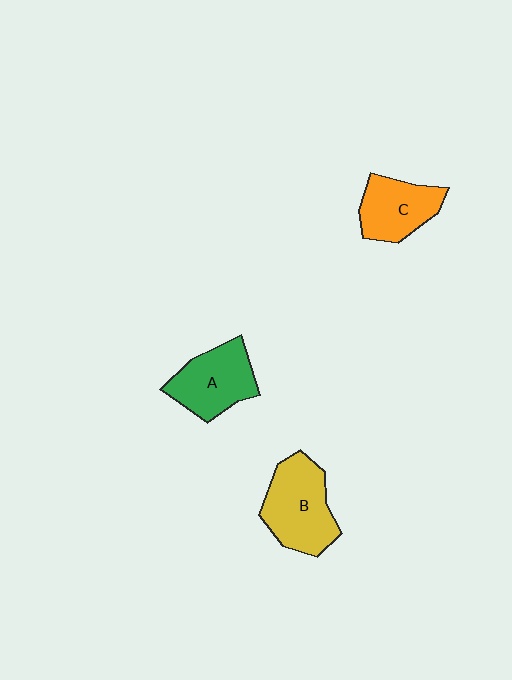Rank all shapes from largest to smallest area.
From largest to smallest: B (yellow), A (green), C (orange).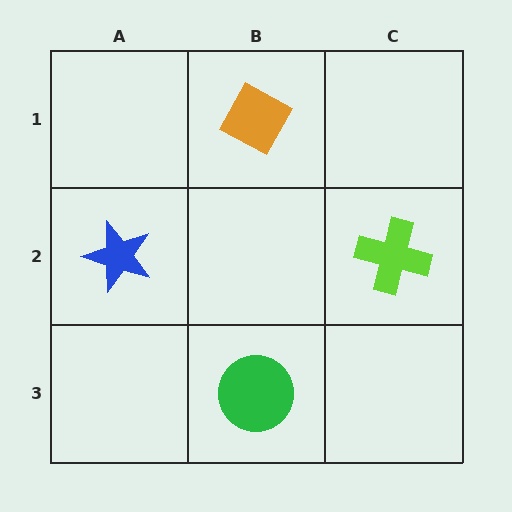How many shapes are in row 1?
1 shape.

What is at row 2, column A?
A blue star.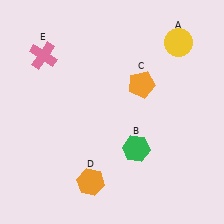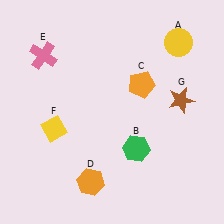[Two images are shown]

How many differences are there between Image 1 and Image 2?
There are 2 differences between the two images.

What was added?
A yellow diamond (F), a brown star (G) were added in Image 2.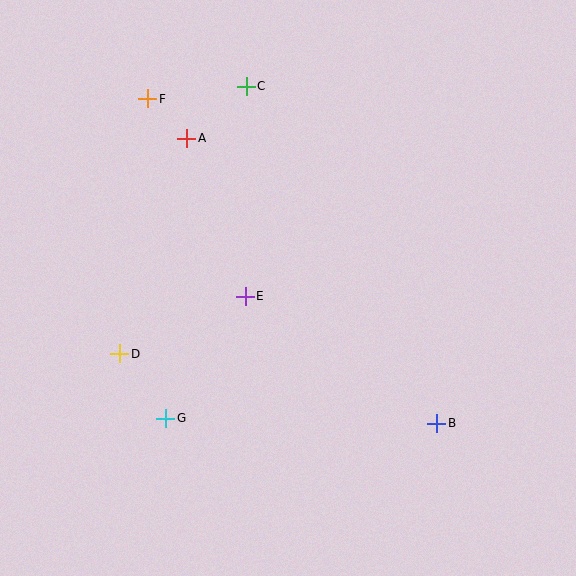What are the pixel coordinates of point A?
Point A is at (187, 138).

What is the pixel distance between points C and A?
The distance between C and A is 79 pixels.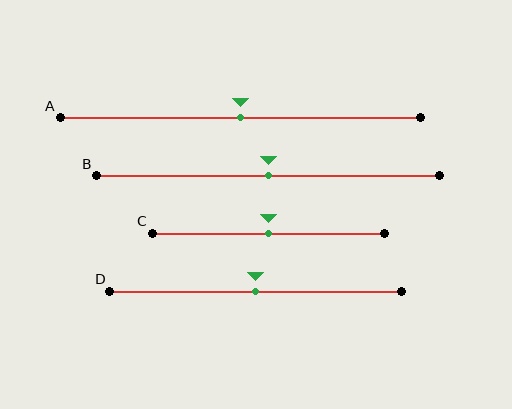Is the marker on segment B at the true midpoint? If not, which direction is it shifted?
Yes, the marker on segment B is at the true midpoint.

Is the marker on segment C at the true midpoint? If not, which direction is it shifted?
Yes, the marker on segment C is at the true midpoint.